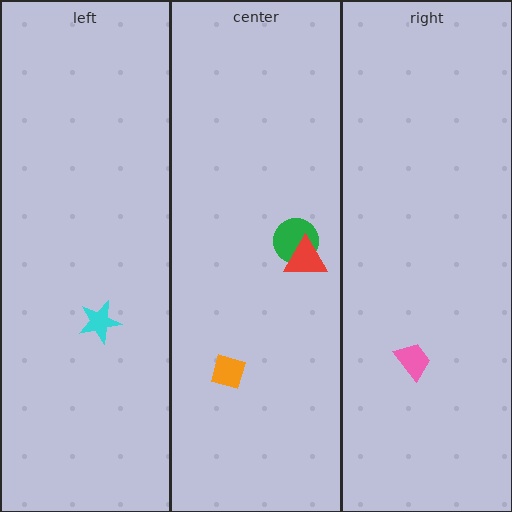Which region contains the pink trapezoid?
The right region.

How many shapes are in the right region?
1.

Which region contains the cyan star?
The left region.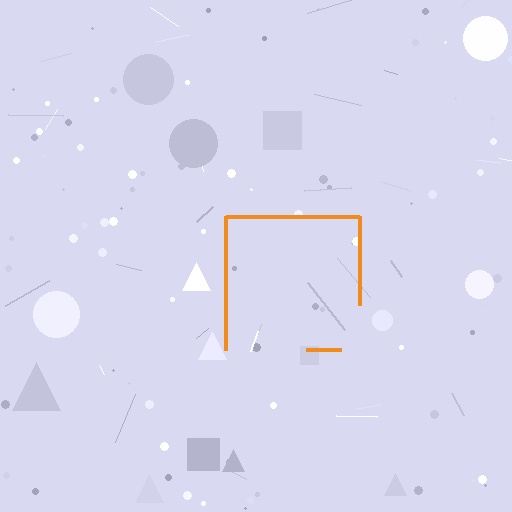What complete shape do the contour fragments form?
The contour fragments form a square.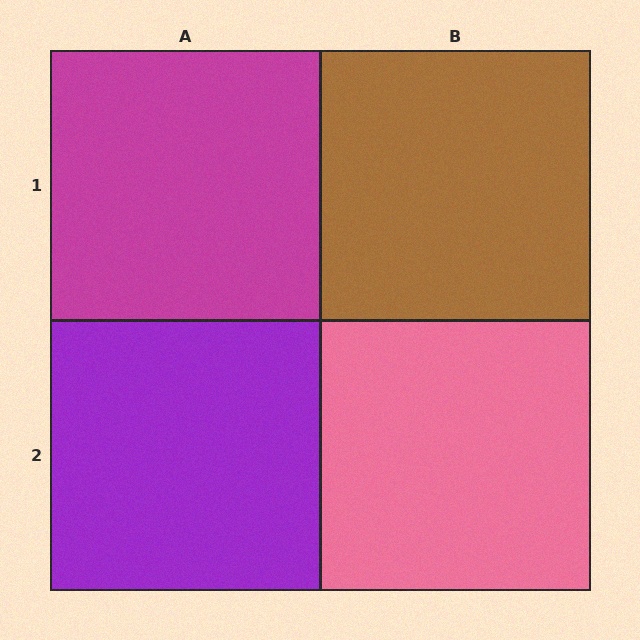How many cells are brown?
1 cell is brown.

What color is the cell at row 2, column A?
Purple.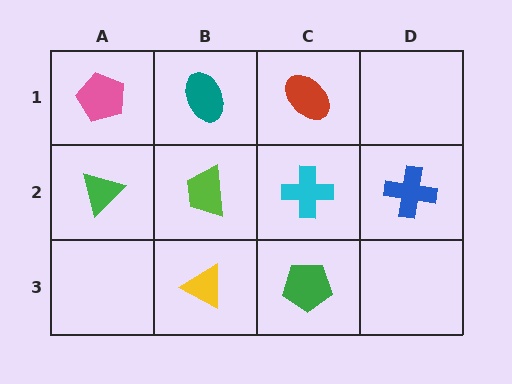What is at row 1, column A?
A pink pentagon.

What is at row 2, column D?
A blue cross.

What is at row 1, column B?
A teal ellipse.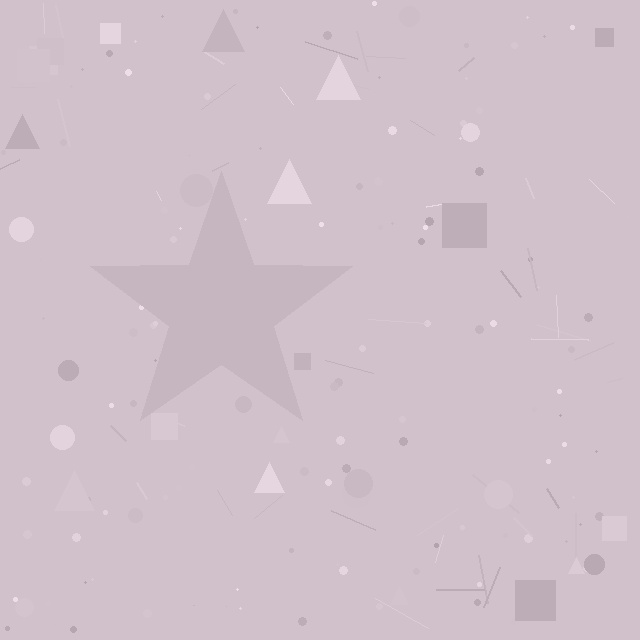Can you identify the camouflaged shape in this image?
The camouflaged shape is a star.